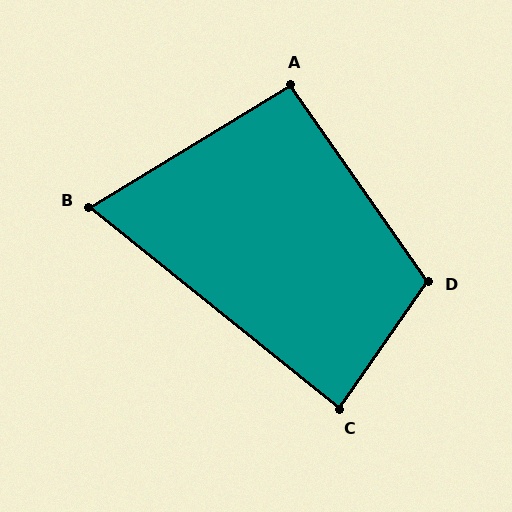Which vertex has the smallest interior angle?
B, at approximately 70 degrees.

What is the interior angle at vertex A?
Approximately 94 degrees (approximately right).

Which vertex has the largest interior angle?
D, at approximately 110 degrees.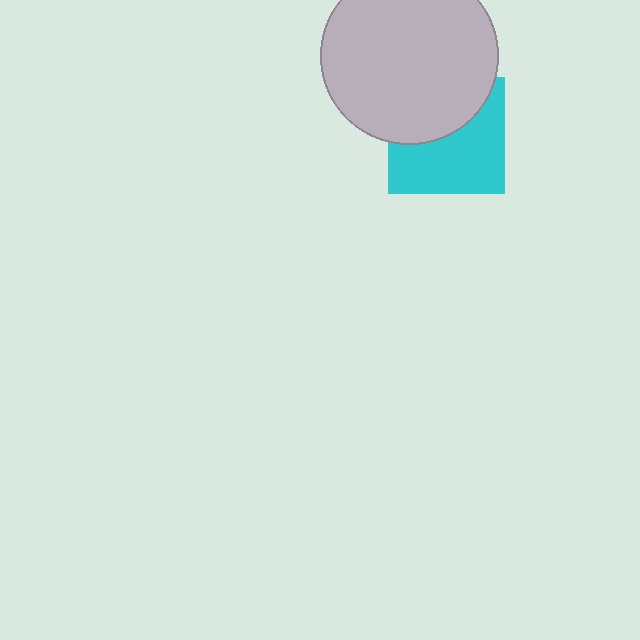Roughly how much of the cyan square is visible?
About half of it is visible (roughly 58%).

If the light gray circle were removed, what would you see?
You would see the complete cyan square.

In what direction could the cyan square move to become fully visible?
The cyan square could move down. That would shift it out from behind the light gray circle entirely.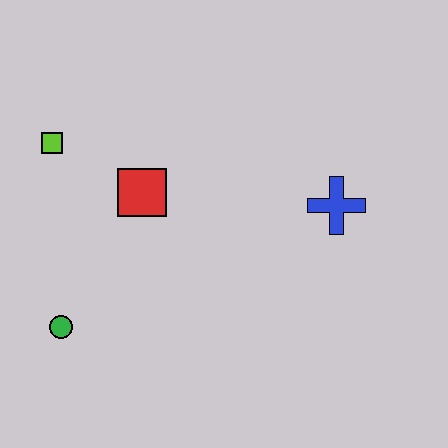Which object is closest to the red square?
The lime square is closest to the red square.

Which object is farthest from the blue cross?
The green circle is farthest from the blue cross.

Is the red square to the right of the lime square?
Yes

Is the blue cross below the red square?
Yes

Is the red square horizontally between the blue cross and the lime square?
Yes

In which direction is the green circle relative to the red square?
The green circle is below the red square.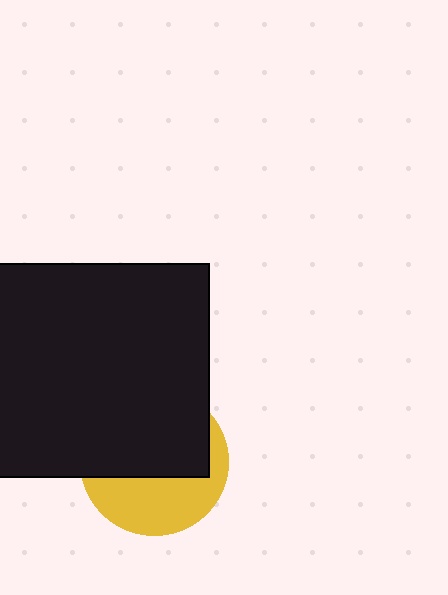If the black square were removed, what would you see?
You would see the complete yellow circle.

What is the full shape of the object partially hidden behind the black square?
The partially hidden object is a yellow circle.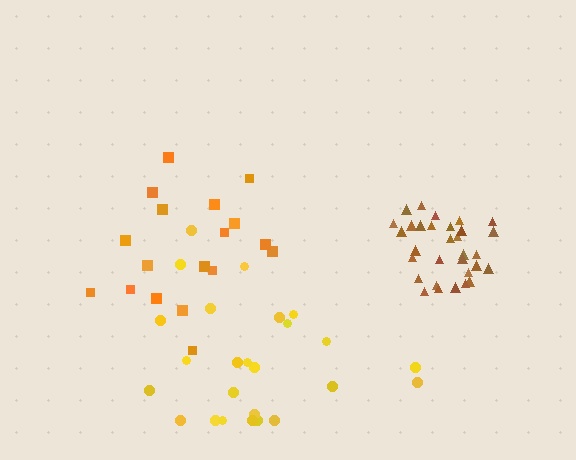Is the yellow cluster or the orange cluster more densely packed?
Orange.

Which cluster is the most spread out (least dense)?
Yellow.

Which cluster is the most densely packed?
Brown.